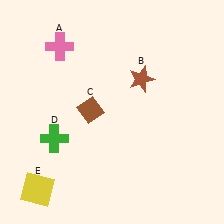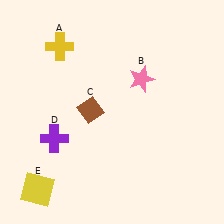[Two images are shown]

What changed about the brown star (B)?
In Image 1, B is brown. In Image 2, it changed to pink.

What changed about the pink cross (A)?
In Image 1, A is pink. In Image 2, it changed to yellow.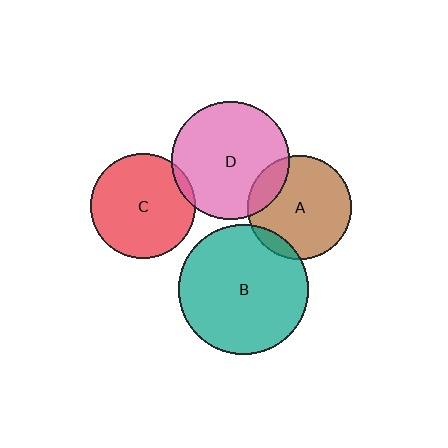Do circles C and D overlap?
Yes.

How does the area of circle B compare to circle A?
Approximately 1.6 times.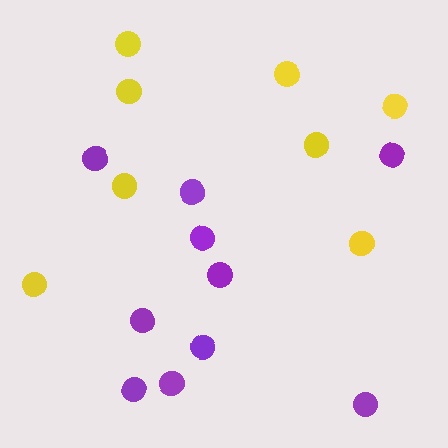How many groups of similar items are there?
There are 2 groups: one group of yellow circles (8) and one group of purple circles (10).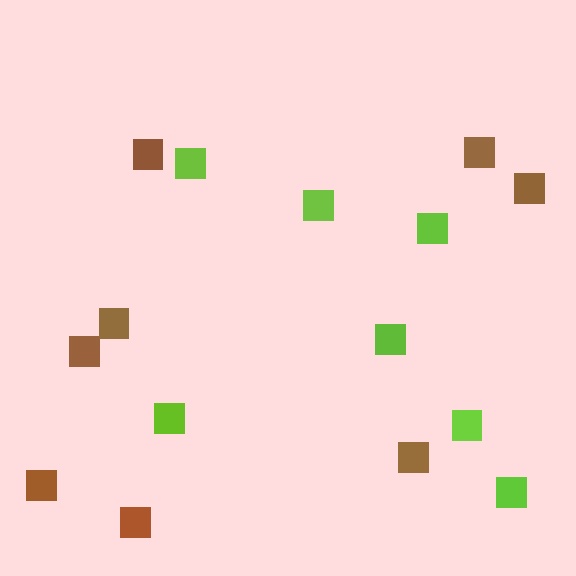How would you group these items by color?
There are 2 groups: one group of lime squares (7) and one group of brown squares (8).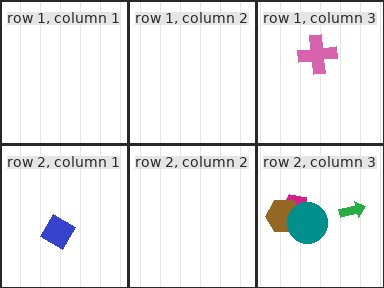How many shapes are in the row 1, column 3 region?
1.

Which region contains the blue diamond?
The row 2, column 1 region.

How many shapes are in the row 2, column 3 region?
4.